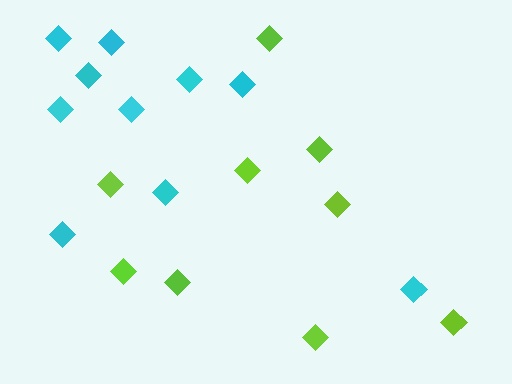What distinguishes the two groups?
There are 2 groups: one group of cyan diamonds (10) and one group of lime diamonds (9).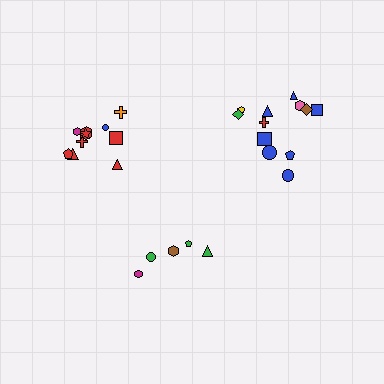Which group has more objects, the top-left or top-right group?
The top-right group.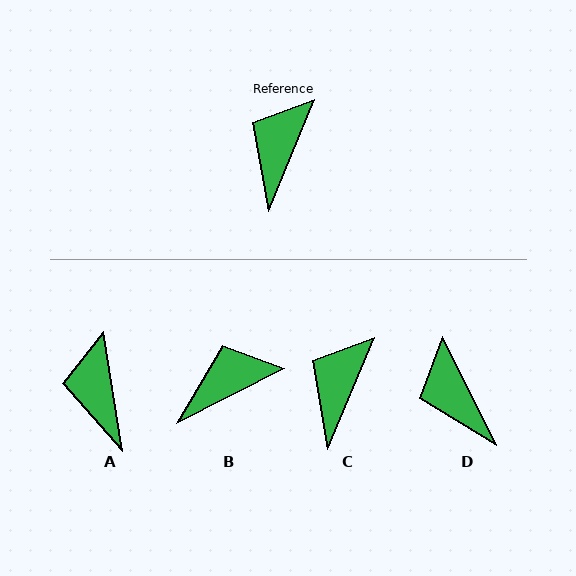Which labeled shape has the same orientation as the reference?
C.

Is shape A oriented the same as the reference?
No, it is off by about 32 degrees.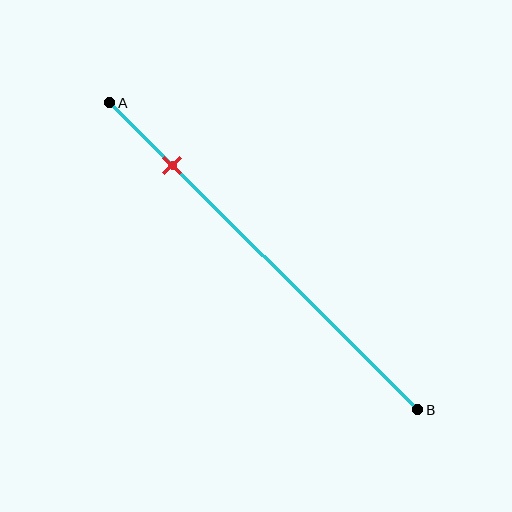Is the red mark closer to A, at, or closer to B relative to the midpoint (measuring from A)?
The red mark is closer to point A than the midpoint of segment AB.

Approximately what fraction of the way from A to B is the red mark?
The red mark is approximately 20% of the way from A to B.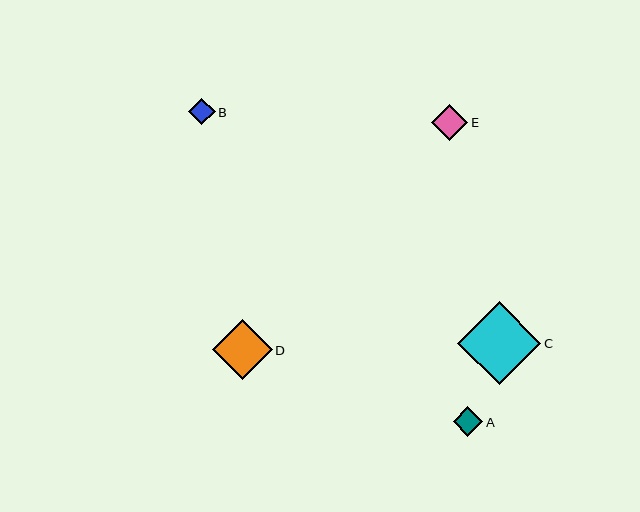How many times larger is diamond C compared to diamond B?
Diamond C is approximately 3.1 times the size of diamond B.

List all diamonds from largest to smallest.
From largest to smallest: C, D, E, A, B.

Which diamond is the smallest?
Diamond B is the smallest with a size of approximately 27 pixels.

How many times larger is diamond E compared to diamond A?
Diamond E is approximately 1.2 times the size of diamond A.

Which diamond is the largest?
Diamond C is the largest with a size of approximately 83 pixels.